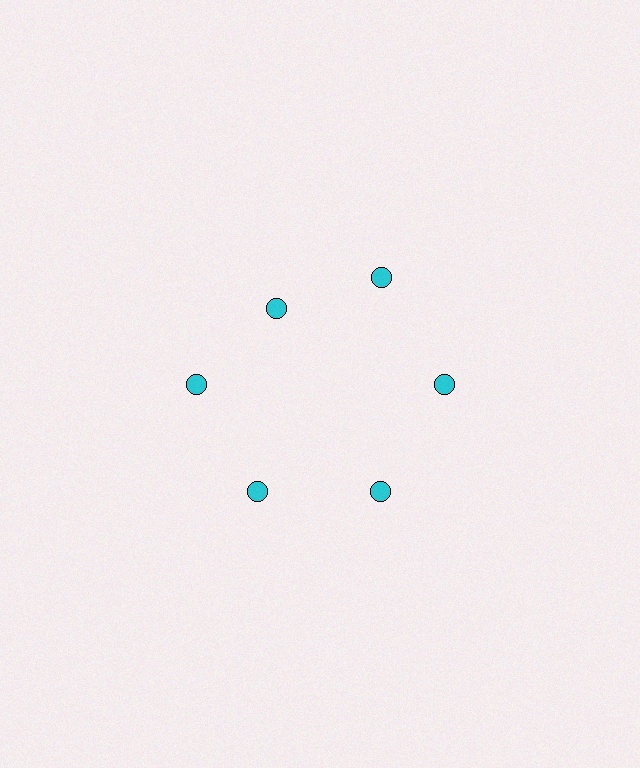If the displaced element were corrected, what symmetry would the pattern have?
It would have 6-fold rotational symmetry — the pattern would map onto itself every 60 degrees.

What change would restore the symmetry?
The symmetry would be restored by moving it outward, back onto the ring so that all 6 circles sit at equal angles and equal distance from the center.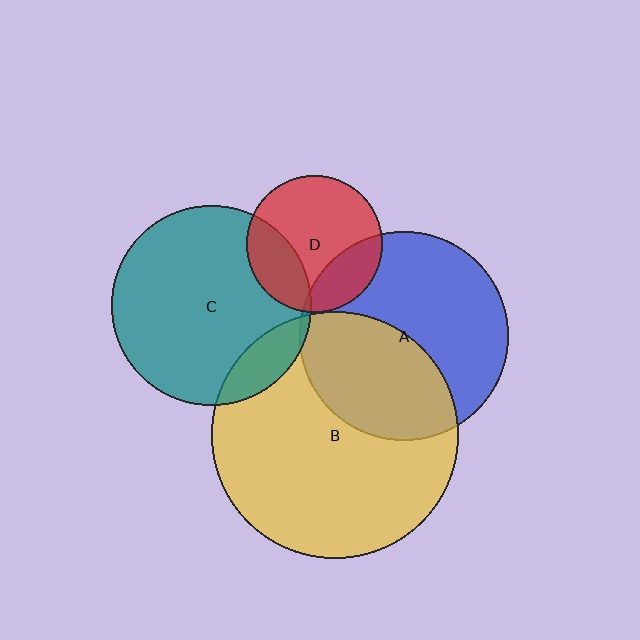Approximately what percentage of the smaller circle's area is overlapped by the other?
Approximately 25%.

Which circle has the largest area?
Circle B (yellow).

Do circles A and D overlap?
Yes.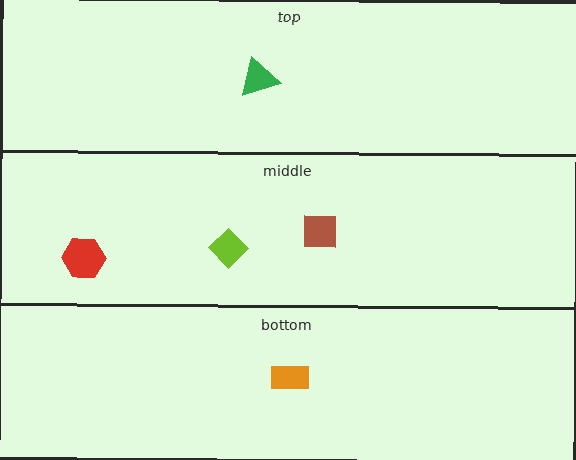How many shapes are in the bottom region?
1.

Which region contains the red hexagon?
The middle region.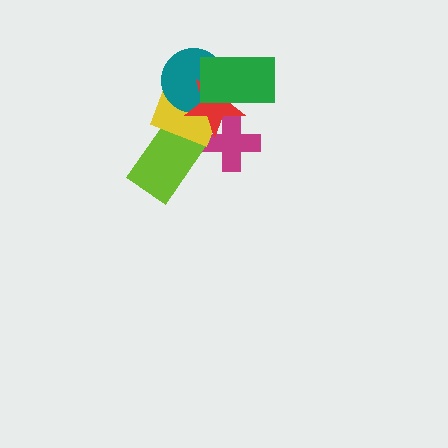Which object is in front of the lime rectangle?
The yellow square is in front of the lime rectangle.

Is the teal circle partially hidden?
Yes, it is partially covered by another shape.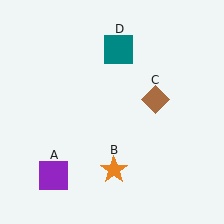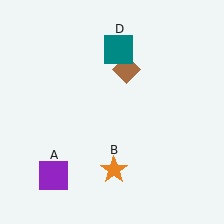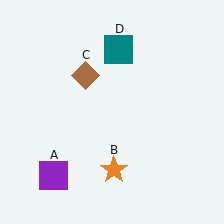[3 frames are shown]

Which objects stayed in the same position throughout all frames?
Purple square (object A) and orange star (object B) and teal square (object D) remained stationary.